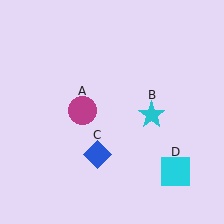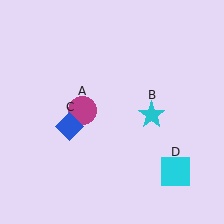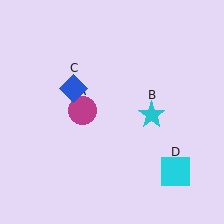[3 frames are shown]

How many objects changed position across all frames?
1 object changed position: blue diamond (object C).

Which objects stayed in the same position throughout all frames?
Magenta circle (object A) and cyan star (object B) and cyan square (object D) remained stationary.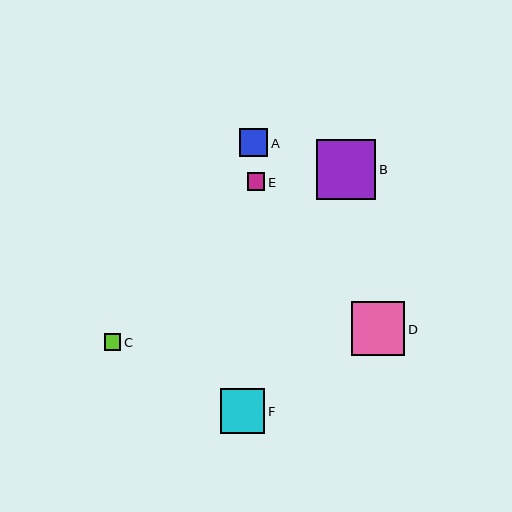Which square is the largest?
Square B is the largest with a size of approximately 59 pixels.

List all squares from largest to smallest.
From largest to smallest: B, D, F, A, E, C.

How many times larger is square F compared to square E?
Square F is approximately 2.5 times the size of square E.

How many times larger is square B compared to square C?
Square B is approximately 3.5 times the size of square C.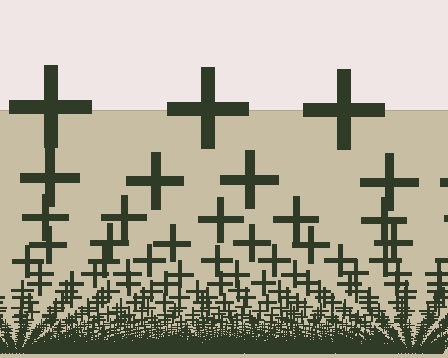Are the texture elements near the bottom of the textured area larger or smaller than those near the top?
Smaller. The gradient is inverted — elements near the bottom are smaller and denser.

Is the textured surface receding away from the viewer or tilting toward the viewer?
The surface appears to tilt toward the viewer. Texture elements get larger and sparser toward the top.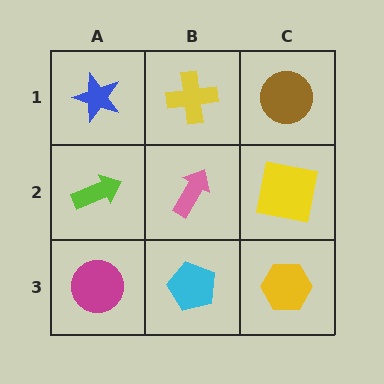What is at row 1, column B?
A yellow cross.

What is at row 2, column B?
A pink arrow.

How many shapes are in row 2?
3 shapes.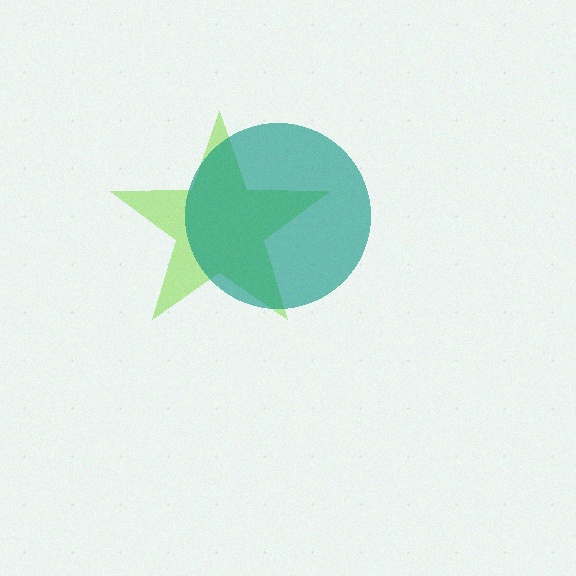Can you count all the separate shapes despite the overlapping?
Yes, there are 2 separate shapes.